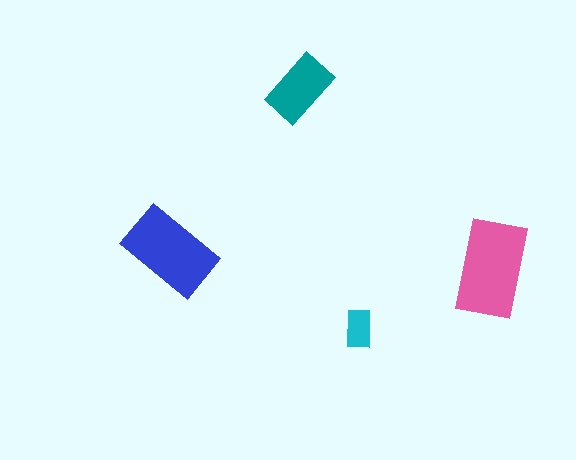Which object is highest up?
The teal rectangle is topmost.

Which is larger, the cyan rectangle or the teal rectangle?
The teal one.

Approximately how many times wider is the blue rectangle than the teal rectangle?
About 1.5 times wider.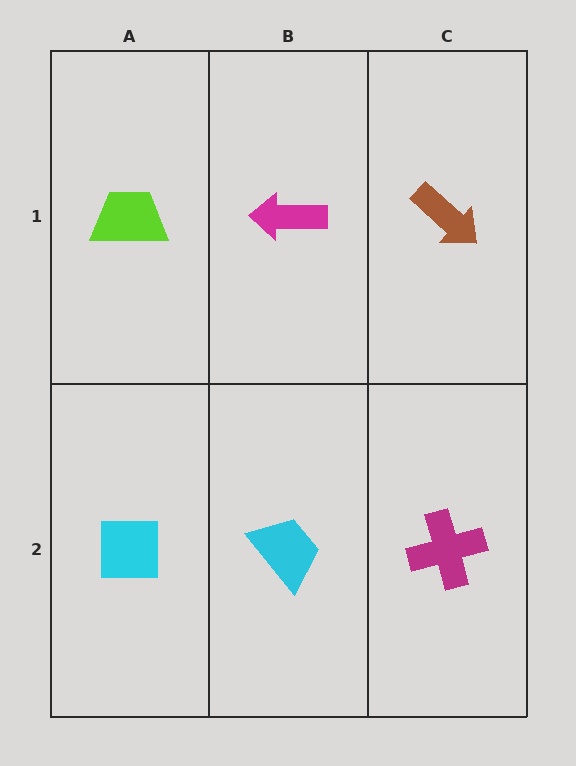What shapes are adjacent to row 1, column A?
A cyan square (row 2, column A), a magenta arrow (row 1, column B).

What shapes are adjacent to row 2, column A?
A lime trapezoid (row 1, column A), a cyan trapezoid (row 2, column B).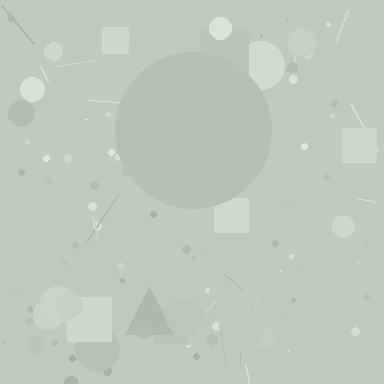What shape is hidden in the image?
A circle is hidden in the image.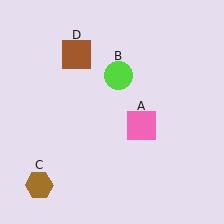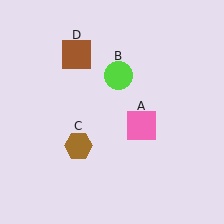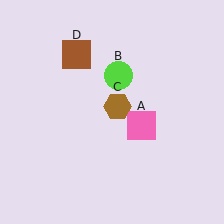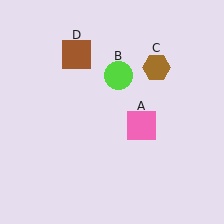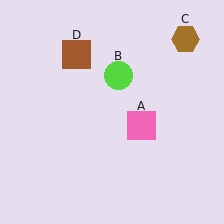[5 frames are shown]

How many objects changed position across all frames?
1 object changed position: brown hexagon (object C).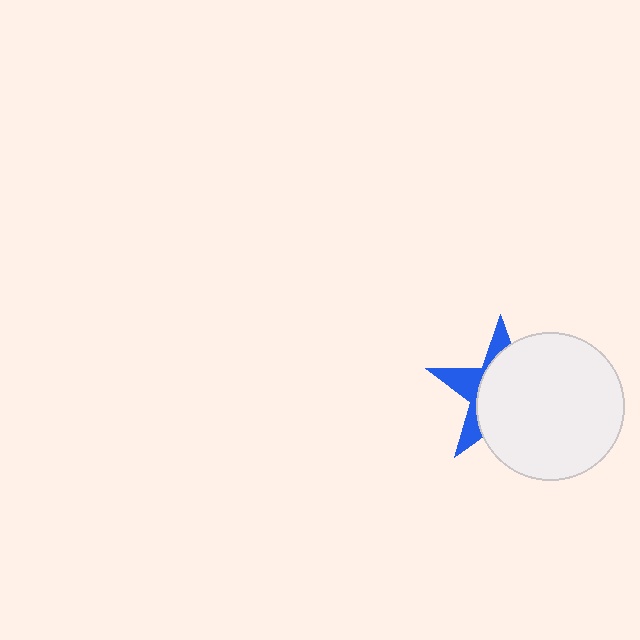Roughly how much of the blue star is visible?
A small part of it is visible (roughly 32%).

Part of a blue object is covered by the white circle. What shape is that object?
It is a star.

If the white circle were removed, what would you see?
You would see the complete blue star.